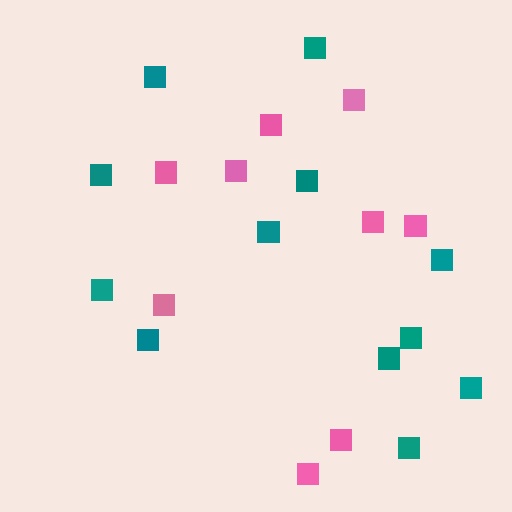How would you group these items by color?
There are 2 groups: one group of teal squares (12) and one group of pink squares (9).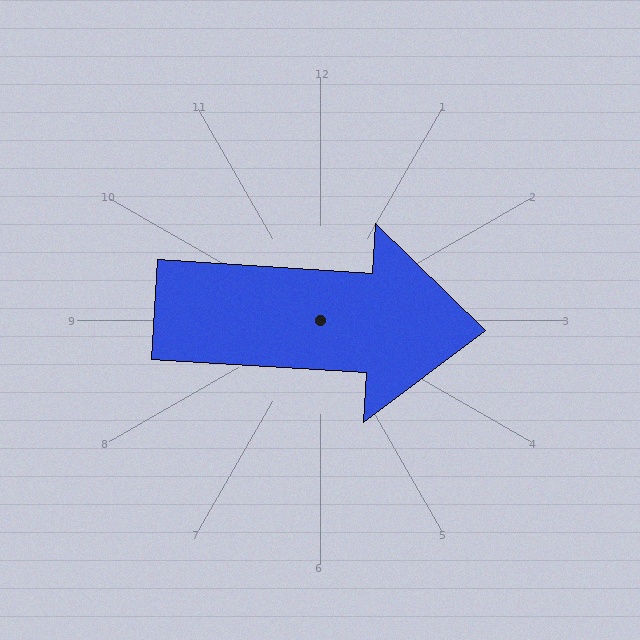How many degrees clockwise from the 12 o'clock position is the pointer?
Approximately 94 degrees.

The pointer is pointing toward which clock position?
Roughly 3 o'clock.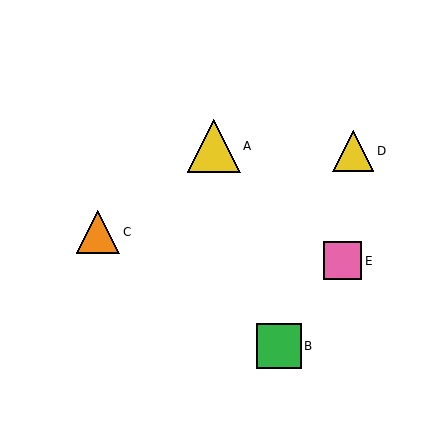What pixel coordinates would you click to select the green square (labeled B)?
Click at (279, 346) to select the green square B.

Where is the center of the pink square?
The center of the pink square is at (343, 261).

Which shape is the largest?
The yellow triangle (labeled A) is the largest.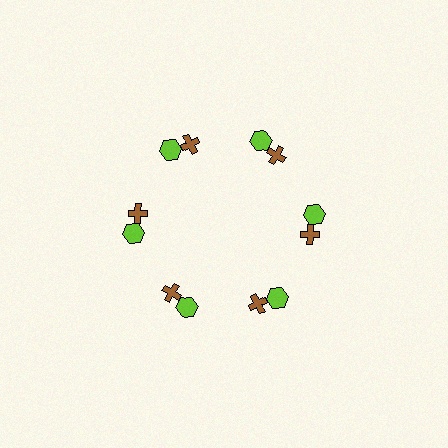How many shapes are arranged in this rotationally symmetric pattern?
There are 12 shapes, arranged in 6 groups of 2.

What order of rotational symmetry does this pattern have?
This pattern has 6-fold rotational symmetry.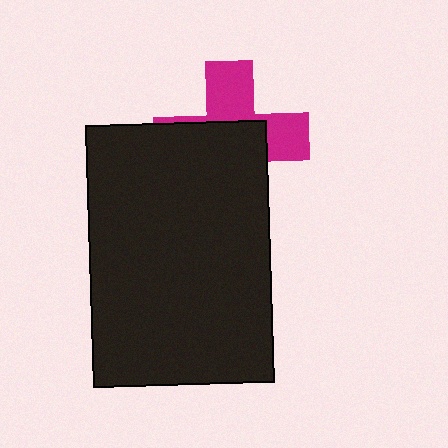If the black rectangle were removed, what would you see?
You would see the complete magenta cross.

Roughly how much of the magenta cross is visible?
A small part of it is visible (roughly 42%).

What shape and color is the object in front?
The object in front is a black rectangle.